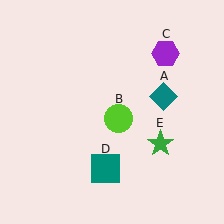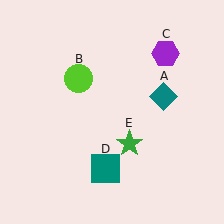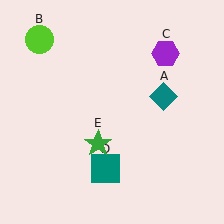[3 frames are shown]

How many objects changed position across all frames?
2 objects changed position: lime circle (object B), green star (object E).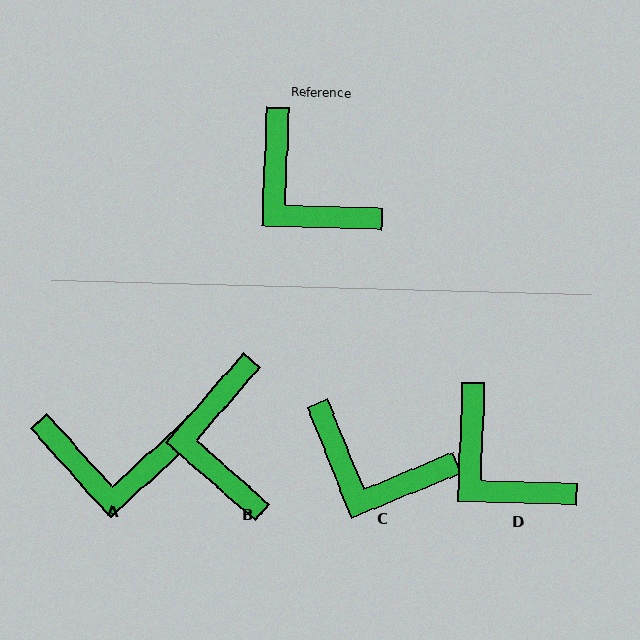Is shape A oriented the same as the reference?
No, it is off by about 44 degrees.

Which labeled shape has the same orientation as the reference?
D.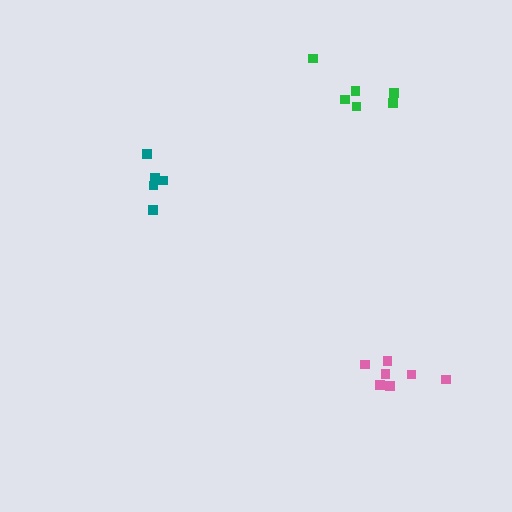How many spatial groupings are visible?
There are 3 spatial groupings.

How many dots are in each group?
Group 1: 5 dots, Group 2: 7 dots, Group 3: 6 dots (18 total).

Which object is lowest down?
The pink cluster is bottommost.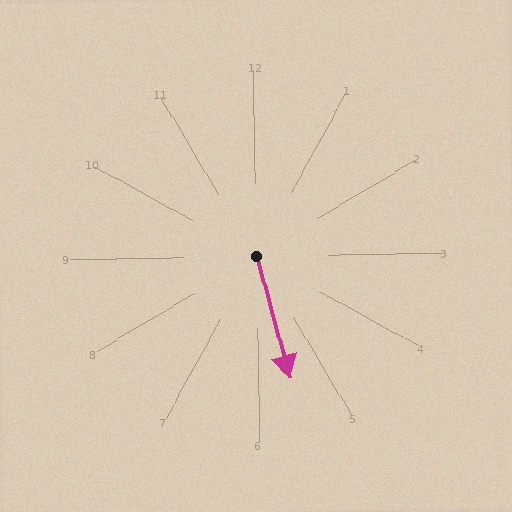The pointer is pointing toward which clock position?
Roughly 6 o'clock.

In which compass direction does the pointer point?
South.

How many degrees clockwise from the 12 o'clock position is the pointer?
Approximately 166 degrees.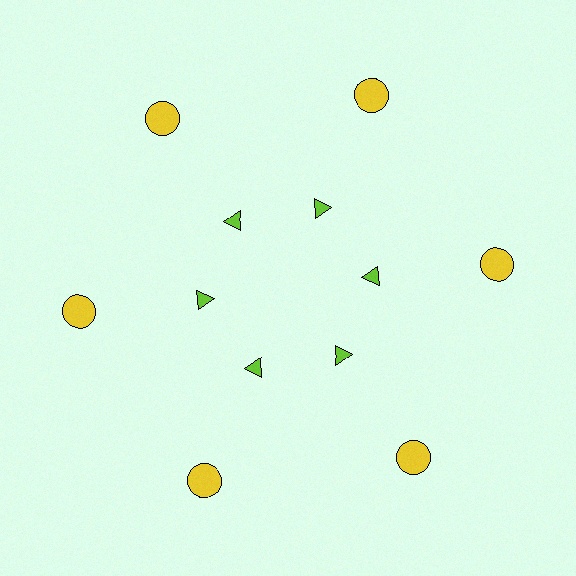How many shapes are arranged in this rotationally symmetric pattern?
There are 12 shapes, arranged in 6 groups of 2.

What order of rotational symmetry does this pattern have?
This pattern has 6-fold rotational symmetry.